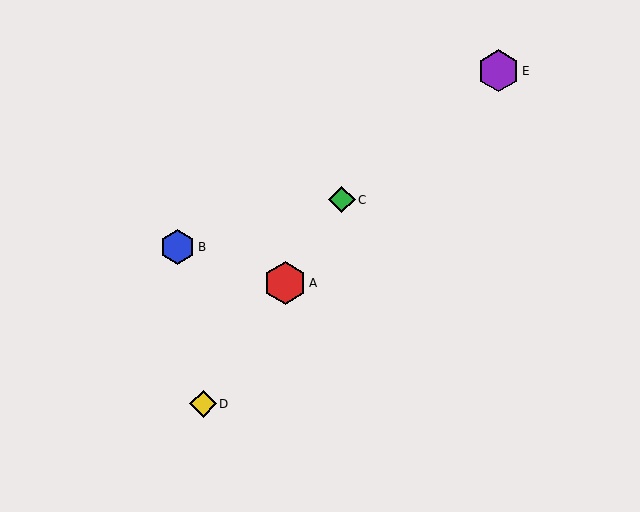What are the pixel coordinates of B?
Object B is at (177, 247).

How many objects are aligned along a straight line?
3 objects (A, C, D) are aligned along a straight line.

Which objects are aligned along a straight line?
Objects A, C, D are aligned along a straight line.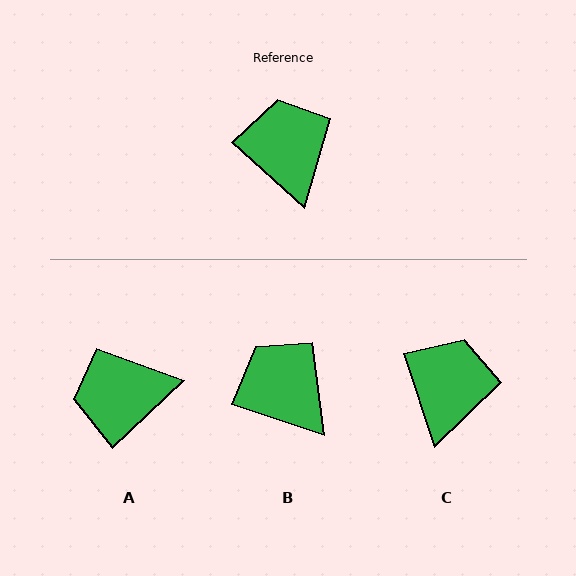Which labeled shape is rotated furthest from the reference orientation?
A, about 86 degrees away.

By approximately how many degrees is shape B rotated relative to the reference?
Approximately 24 degrees counter-clockwise.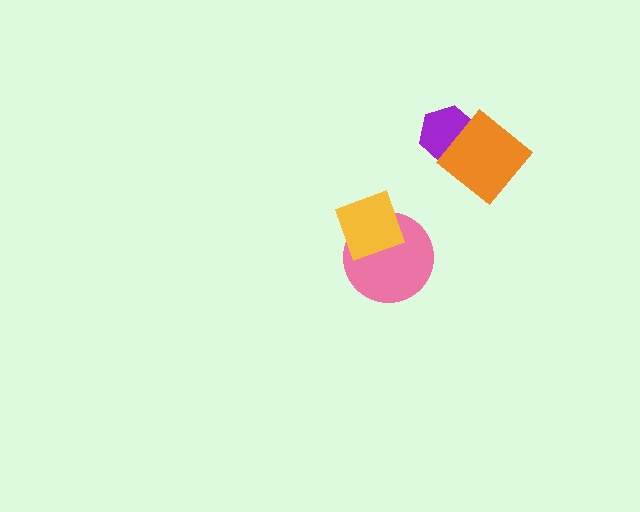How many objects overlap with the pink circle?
1 object overlaps with the pink circle.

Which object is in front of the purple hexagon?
The orange diamond is in front of the purple hexagon.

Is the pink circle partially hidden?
Yes, it is partially covered by another shape.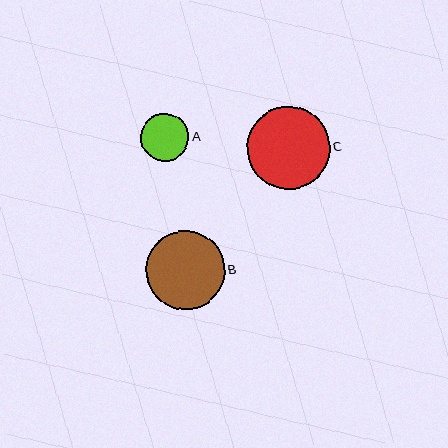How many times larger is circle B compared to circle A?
Circle B is approximately 1.6 times the size of circle A.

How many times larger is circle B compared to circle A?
Circle B is approximately 1.6 times the size of circle A.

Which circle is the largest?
Circle C is the largest with a size of approximately 83 pixels.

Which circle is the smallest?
Circle A is the smallest with a size of approximately 48 pixels.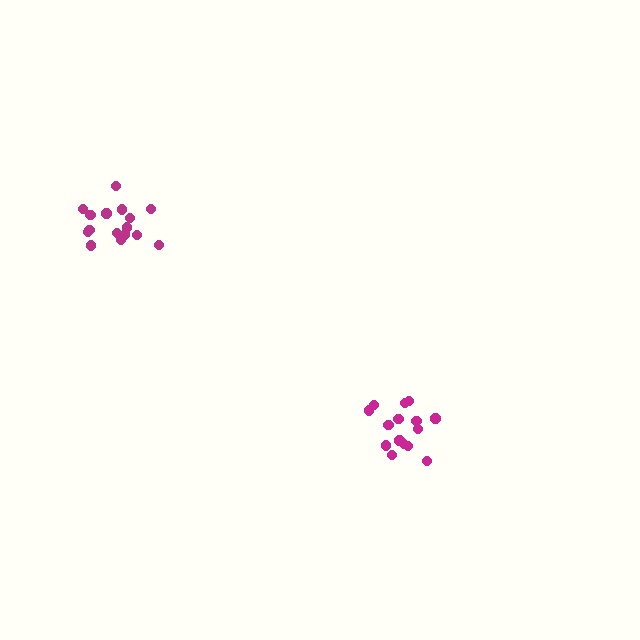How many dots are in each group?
Group 1: 15 dots, Group 2: 16 dots (31 total).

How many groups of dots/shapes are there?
There are 2 groups.